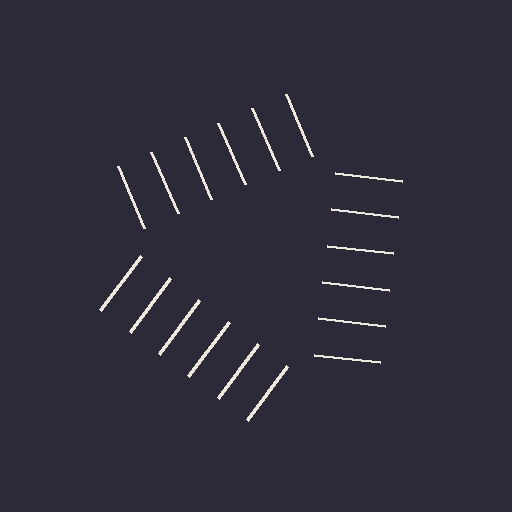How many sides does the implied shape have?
3 sides — the line-ends trace a triangle.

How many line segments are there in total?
18 — 6 along each of the 3 edges.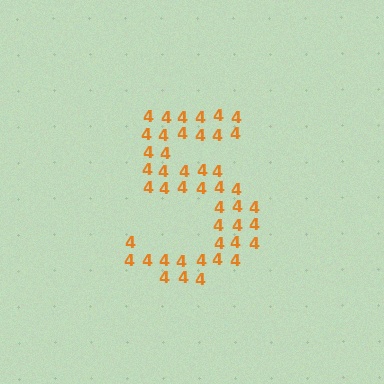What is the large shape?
The large shape is the digit 5.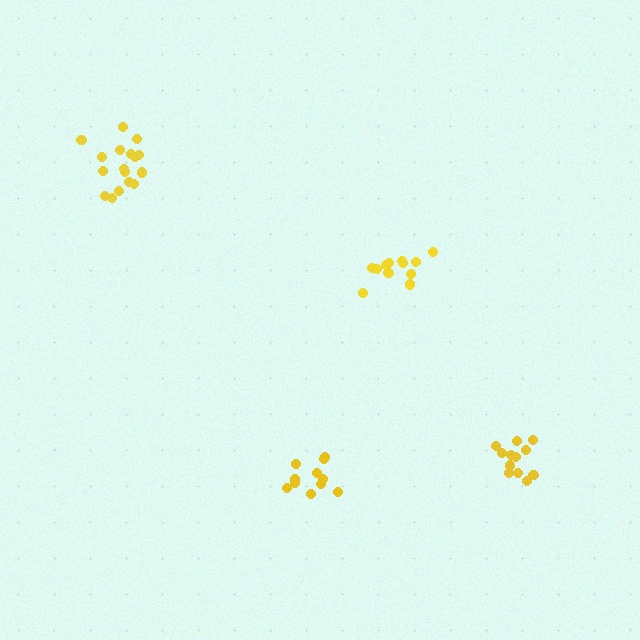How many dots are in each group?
Group 1: 12 dots, Group 2: 12 dots, Group 3: 11 dots, Group 4: 17 dots (52 total).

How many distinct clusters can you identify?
There are 4 distinct clusters.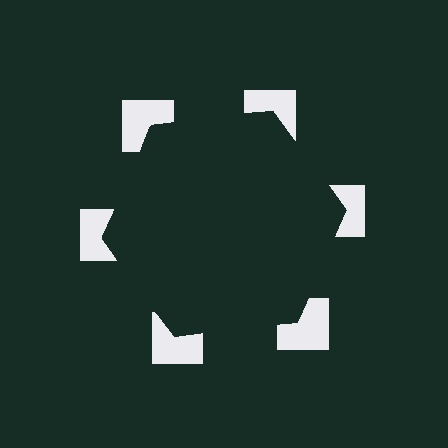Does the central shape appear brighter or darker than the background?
It typically appears slightly darker than the background, even though no actual brightness change is drawn.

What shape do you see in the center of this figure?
An illusory hexagon — its edges are inferred from the aligned wedge cuts in the notched squares, not physically drawn.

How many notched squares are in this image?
There are 6 — one at each vertex of the illusory hexagon.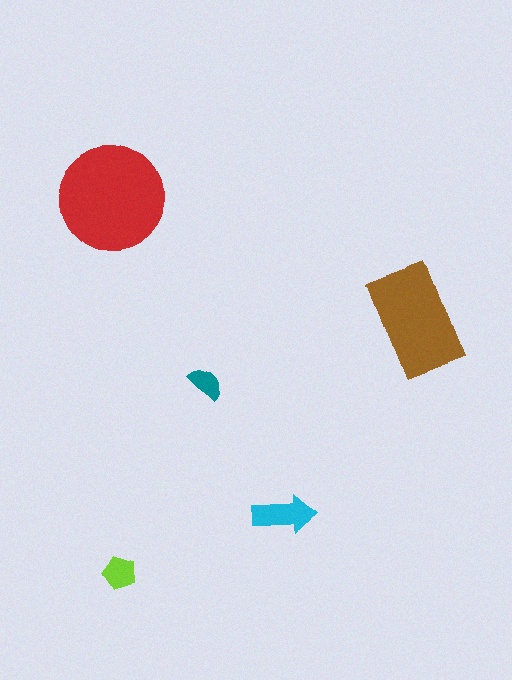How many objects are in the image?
There are 5 objects in the image.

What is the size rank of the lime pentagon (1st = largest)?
4th.